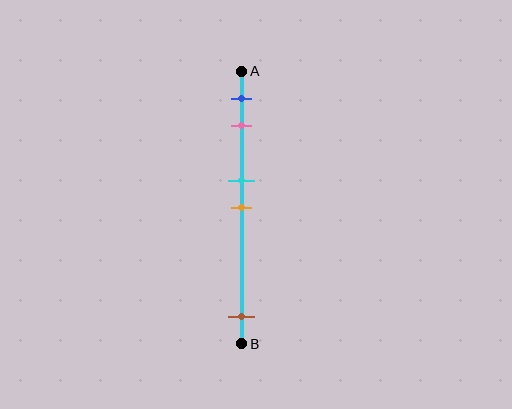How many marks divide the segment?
There are 5 marks dividing the segment.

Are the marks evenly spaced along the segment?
No, the marks are not evenly spaced.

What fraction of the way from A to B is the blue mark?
The blue mark is approximately 10% (0.1) of the way from A to B.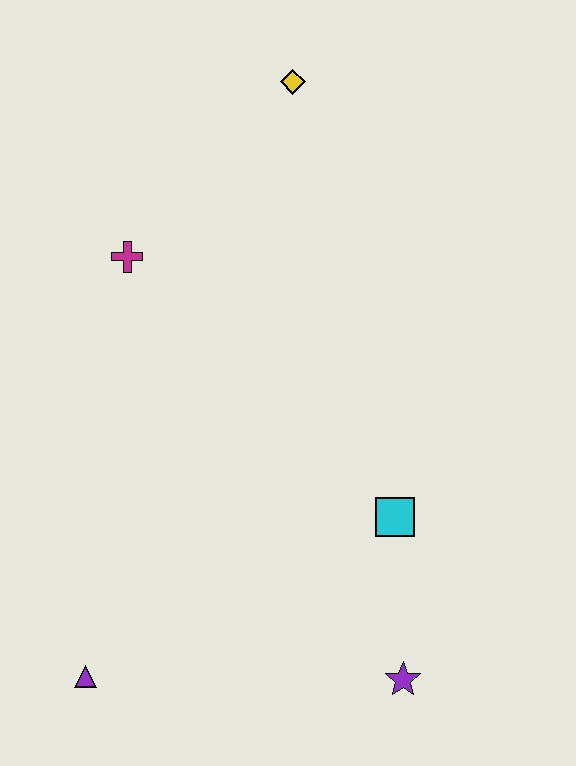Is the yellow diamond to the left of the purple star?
Yes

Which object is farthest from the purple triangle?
The yellow diamond is farthest from the purple triangle.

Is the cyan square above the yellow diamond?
No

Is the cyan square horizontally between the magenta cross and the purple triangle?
No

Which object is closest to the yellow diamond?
The magenta cross is closest to the yellow diamond.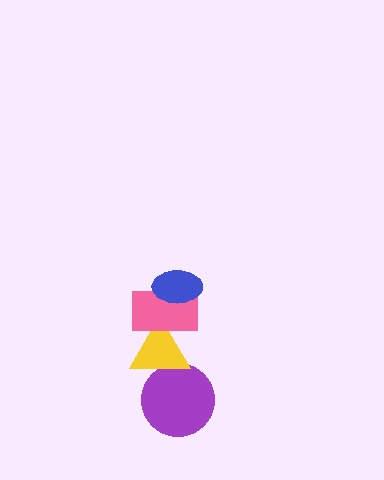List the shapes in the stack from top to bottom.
From top to bottom: the blue ellipse, the pink rectangle, the yellow triangle, the purple circle.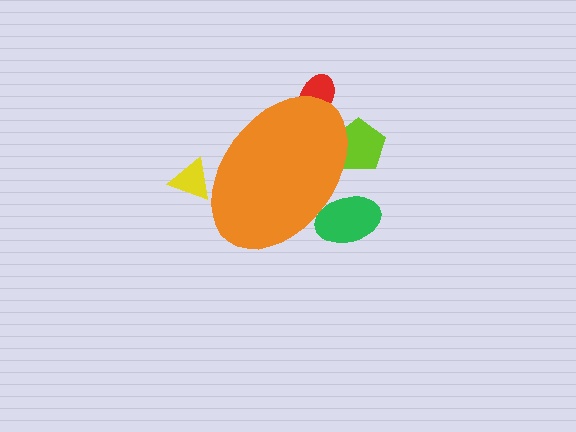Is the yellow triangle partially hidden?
Yes, the yellow triangle is partially hidden behind the orange ellipse.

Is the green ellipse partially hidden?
Yes, the green ellipse is partially hidden behind the orange ellipse.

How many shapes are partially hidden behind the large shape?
4 shapes are partially hidden.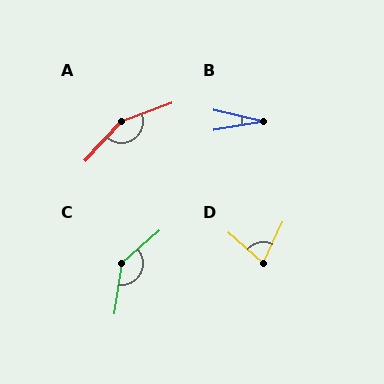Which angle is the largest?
A, at approximately 153 degrees.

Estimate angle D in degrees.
Approximately 74 degrees.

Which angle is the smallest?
B, at approximately 23 degrees.